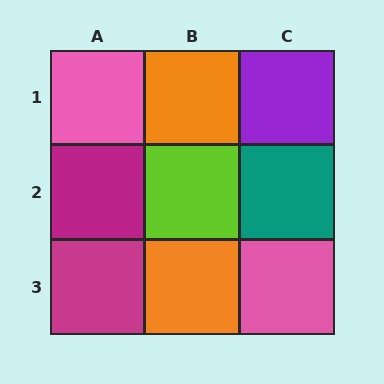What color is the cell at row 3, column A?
Magenta.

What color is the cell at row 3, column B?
Orange.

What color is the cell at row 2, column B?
Lime.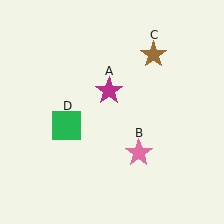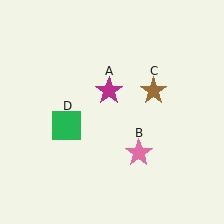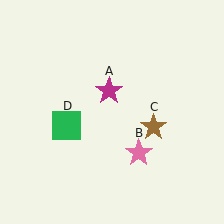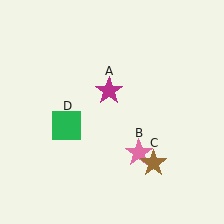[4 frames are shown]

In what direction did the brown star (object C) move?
The brown star (object C) moved down.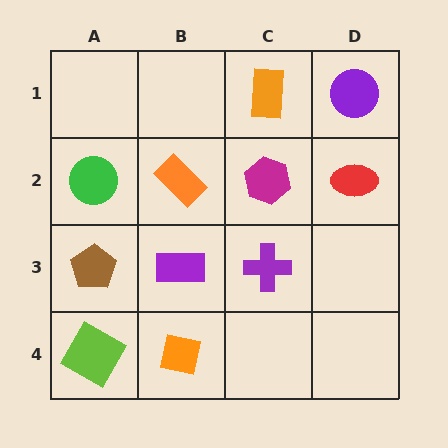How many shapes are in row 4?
2 shapes.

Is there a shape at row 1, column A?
No, that cell is empty.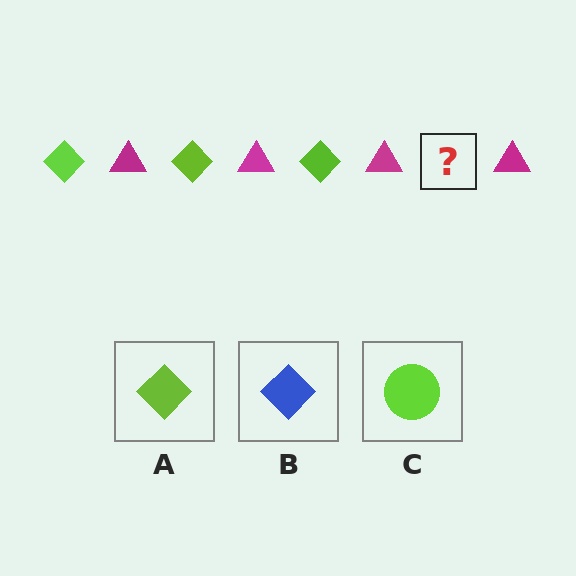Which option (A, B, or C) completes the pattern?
A.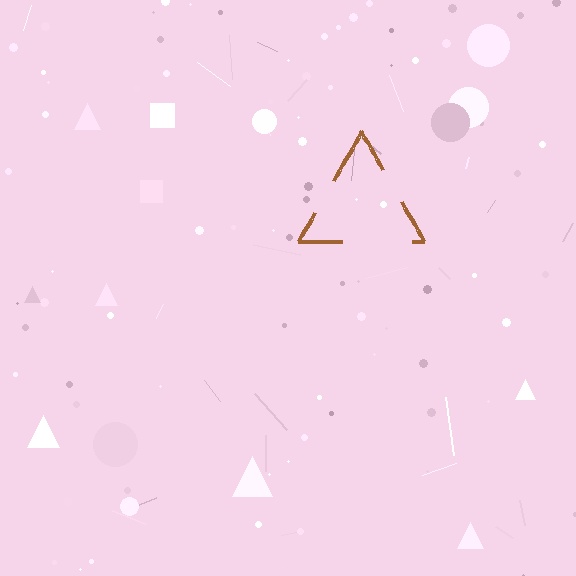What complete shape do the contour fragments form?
The contour fragments form a triangle.